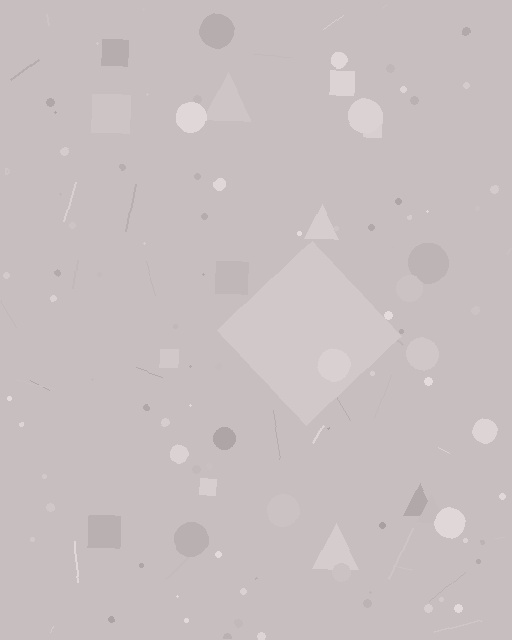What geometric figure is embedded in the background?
A diamond is embedded in the background.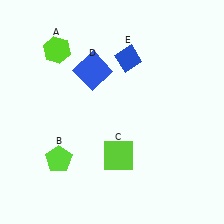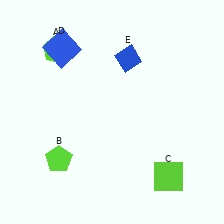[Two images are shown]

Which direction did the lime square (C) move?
The lime square (C) moved right.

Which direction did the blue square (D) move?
The blue square (D) moved left.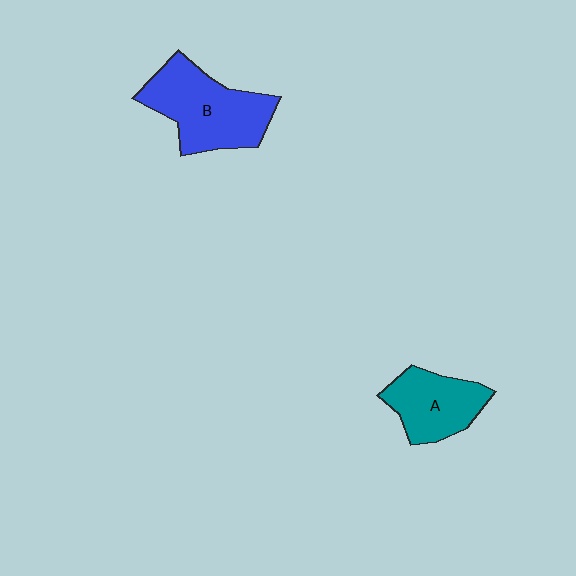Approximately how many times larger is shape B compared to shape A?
Approximately 1.5 times.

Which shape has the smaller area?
Shape A (teal).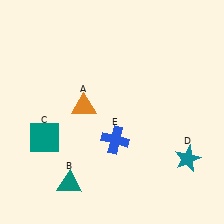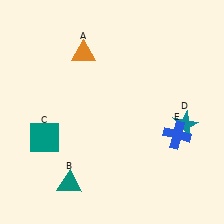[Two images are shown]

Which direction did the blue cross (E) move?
The blue cross (E) moved right.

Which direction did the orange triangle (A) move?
The orange triangle (A) moved up.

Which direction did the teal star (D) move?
The teal star (D) moved up.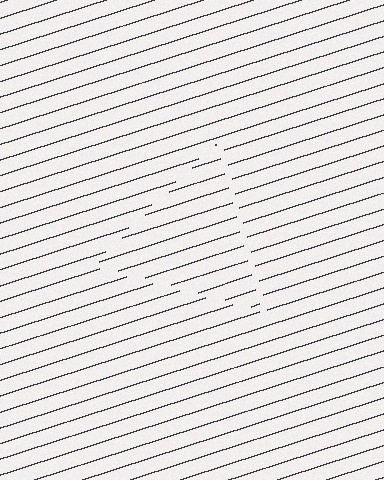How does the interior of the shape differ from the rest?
The interior of the shape contains the same grating, shifted by half a period — the contour is defined by the phase discontinuity where line-ends from the inner and outer gratings abut.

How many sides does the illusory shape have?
3 sides — the line-ends trace a triangle.